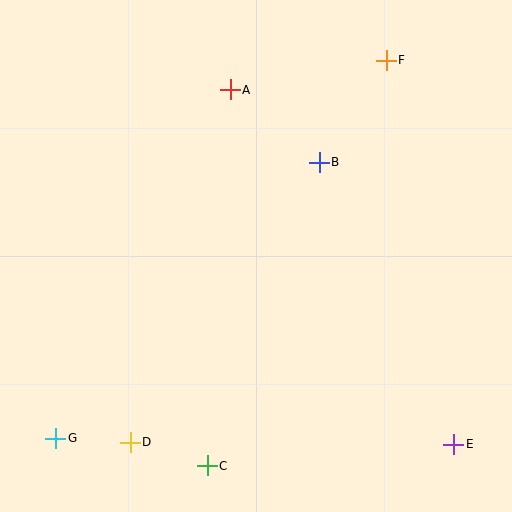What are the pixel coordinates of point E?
Point E is at (454, 444).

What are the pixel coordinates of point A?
Point A is at (230, 90).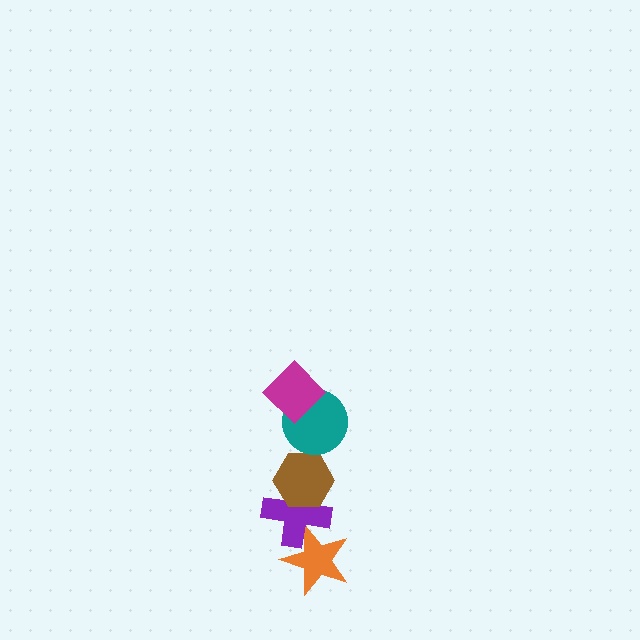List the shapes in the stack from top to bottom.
From top to bottom: the magenta diamond, the teal circle, the brown hexagon, the purple cross, the orange star.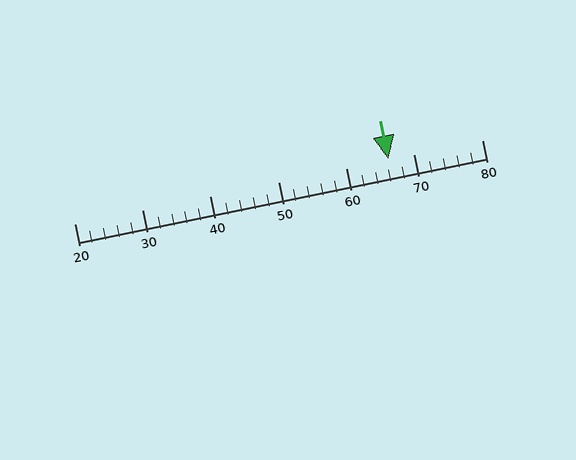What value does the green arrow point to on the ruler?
The green arrow points to approximately 66.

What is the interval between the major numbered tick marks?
The major tick marks are spaced 10 units apart.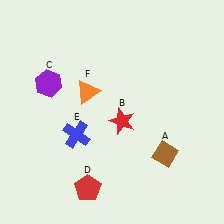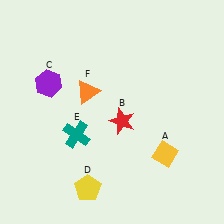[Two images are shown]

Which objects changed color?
A changed from brown to yellow. D changed from red to yellow. E changed from blue to teal.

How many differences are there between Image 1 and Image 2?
There are 3 differences between the two images.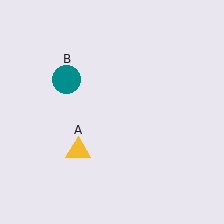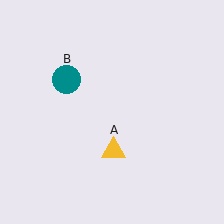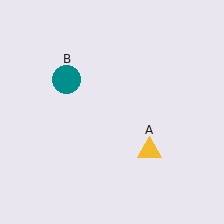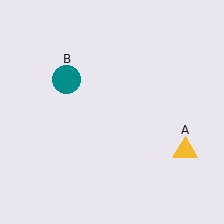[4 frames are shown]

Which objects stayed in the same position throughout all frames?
Teal circle (object B) remained stationary.